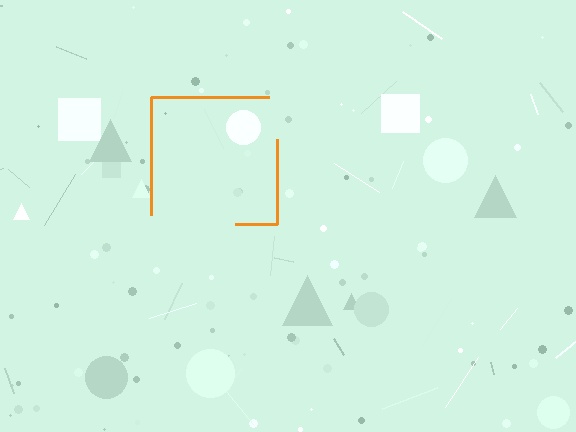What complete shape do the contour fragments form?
The contour fragments form a square.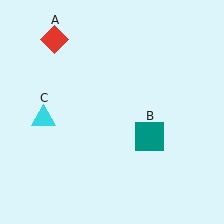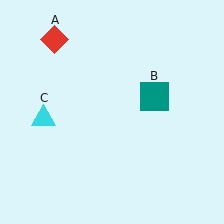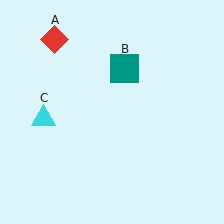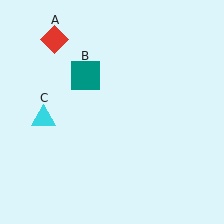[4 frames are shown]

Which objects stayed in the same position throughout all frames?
Red diamond (object A) and cyan triangle (object C) remained stationary.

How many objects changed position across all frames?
1 object changed position: teal square (object B).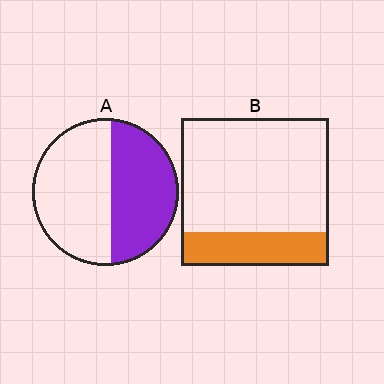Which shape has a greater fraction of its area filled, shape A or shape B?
Shape A.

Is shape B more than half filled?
No.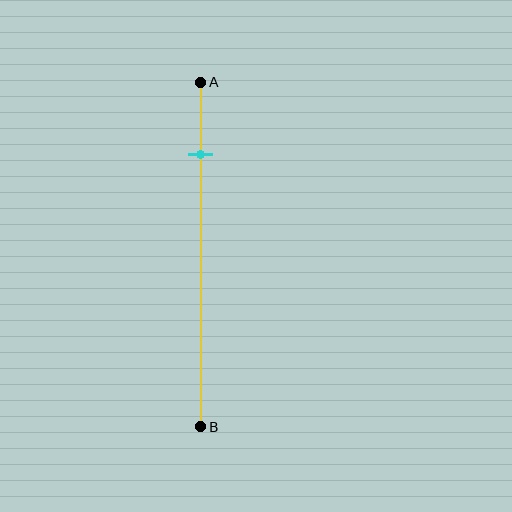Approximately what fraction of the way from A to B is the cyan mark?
The cyan mark is approximately 20% of the way from A to B.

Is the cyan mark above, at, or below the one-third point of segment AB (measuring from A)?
The cyan mark is above the one-third point of segment AB.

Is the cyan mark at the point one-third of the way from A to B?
No, the mark is at about 20% from A, not at the 33% one-third point.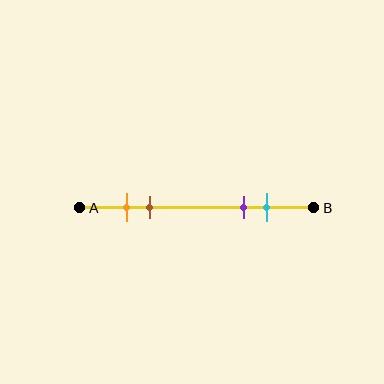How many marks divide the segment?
There are 4 marks dividing the segment.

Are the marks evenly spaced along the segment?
No, the marks are not evenly spaced.